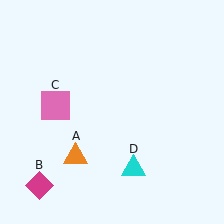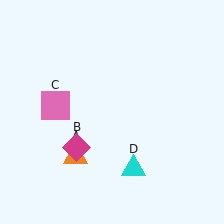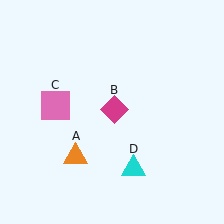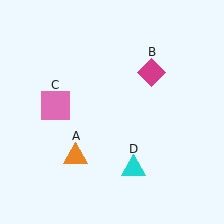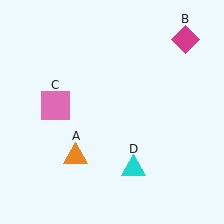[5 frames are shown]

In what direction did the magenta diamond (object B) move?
The magenta diamond (object B) moved up and to the right.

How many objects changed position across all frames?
1 object changed position: magenta diamond (object B).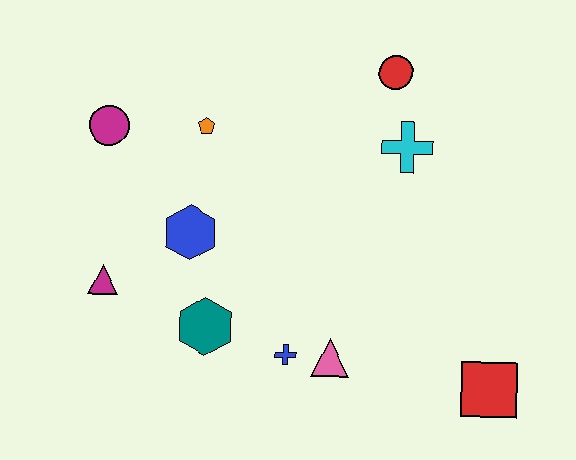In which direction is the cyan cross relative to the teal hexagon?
The cyan cross is to the right of the teal hexagon.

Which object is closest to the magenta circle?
The orange pentagon is closest to the magenta circle.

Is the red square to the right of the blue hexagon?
Yes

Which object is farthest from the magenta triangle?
The red square is farthest from the magenta triangle.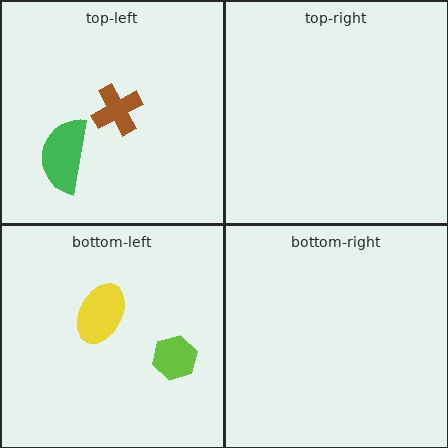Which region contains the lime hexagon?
The bottom-left region.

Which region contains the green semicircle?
The top-left region.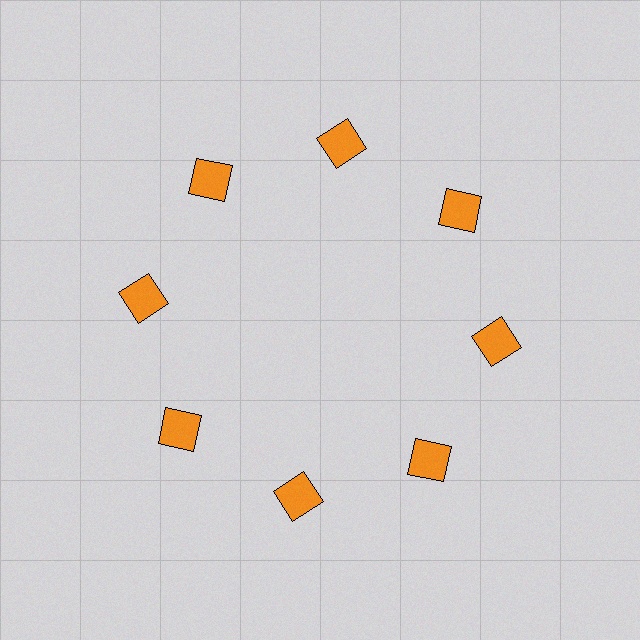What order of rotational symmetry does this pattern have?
This pattern has 8-fold rotational symmetry.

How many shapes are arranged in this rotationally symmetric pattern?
There are 8 shapes, arranged in 8 groups of 1.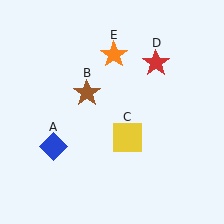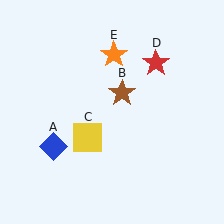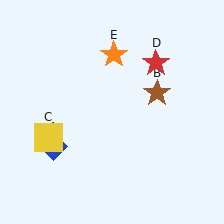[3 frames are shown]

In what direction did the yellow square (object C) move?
The yellow square (object C) moved left.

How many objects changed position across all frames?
2 objects changed position: brown star (object B), yellow square (object C).